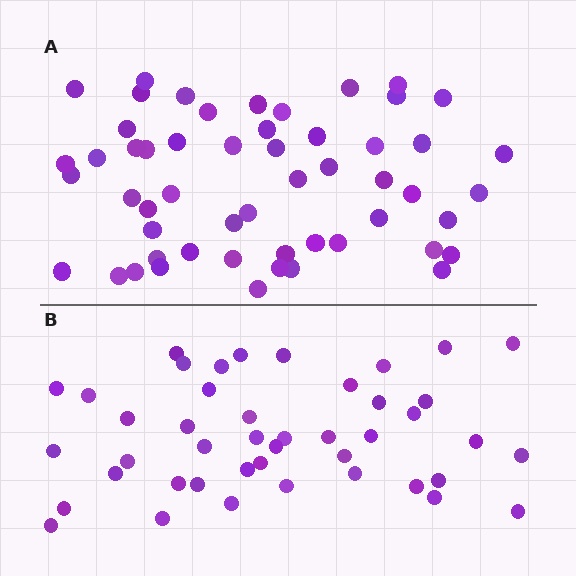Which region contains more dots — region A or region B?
Region A (the top region) has more dots.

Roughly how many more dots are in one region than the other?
Region A has roughly 10 or so more dots than region B.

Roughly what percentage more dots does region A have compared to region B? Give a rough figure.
About 25% more.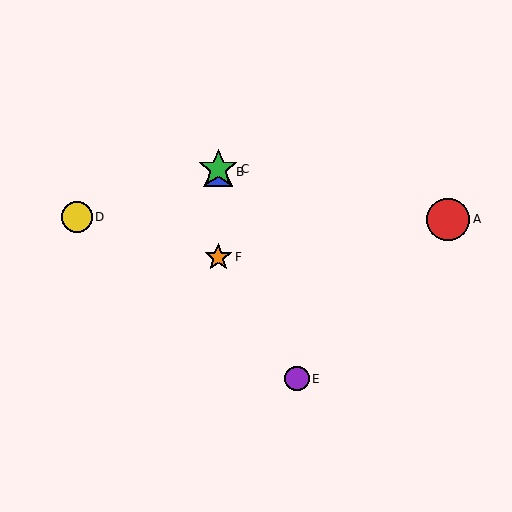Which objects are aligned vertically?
Objects B, C, F are aligned vertically.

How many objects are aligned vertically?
3 objects (B, C, F) are aligned vertically.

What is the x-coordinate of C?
Object C is at x≈218.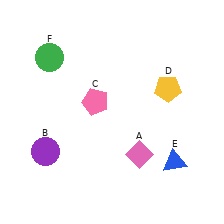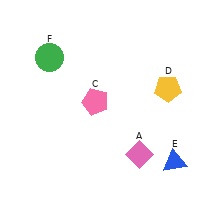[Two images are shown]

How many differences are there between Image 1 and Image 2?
There is 1 difference between the two images.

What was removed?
The purple circle (B) was removed in Image 2.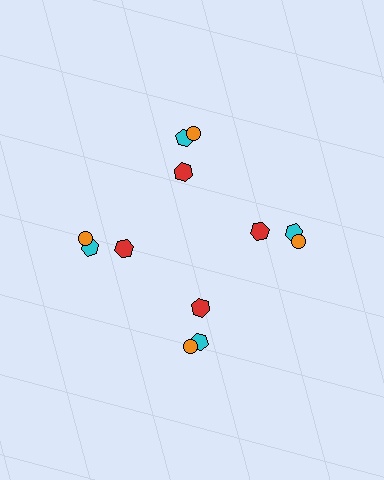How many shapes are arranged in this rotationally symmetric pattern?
There are 12 shapes, arranged in 4 groups of 3.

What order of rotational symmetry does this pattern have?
This pattern has 4-fold rotational symmetry.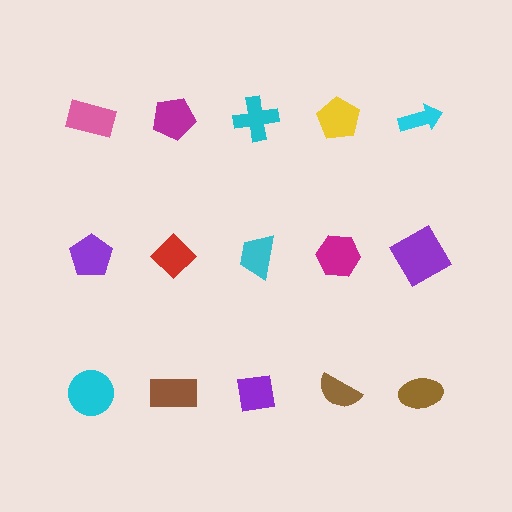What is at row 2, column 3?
A cyan trapezoid.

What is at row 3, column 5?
A brown ellipse.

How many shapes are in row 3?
5 shapes.